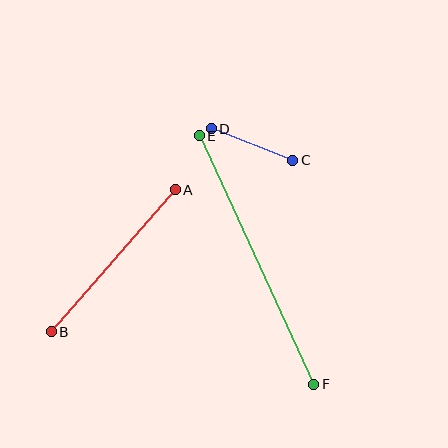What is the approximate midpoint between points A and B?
The midpoint is at approximately (113, 261) pixels.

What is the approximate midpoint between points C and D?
The midpoint is at approximately (252, 144) pixels.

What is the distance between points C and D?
The distance is approximately 87 pixels.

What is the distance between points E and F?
The distance is approximately 274 pixels.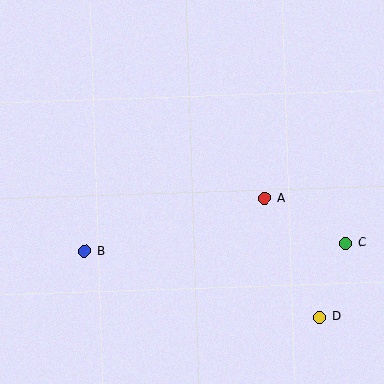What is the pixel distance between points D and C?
The distance between D and C is 78 pixels.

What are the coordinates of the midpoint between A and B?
The midpoint between A and B is at (175, 225).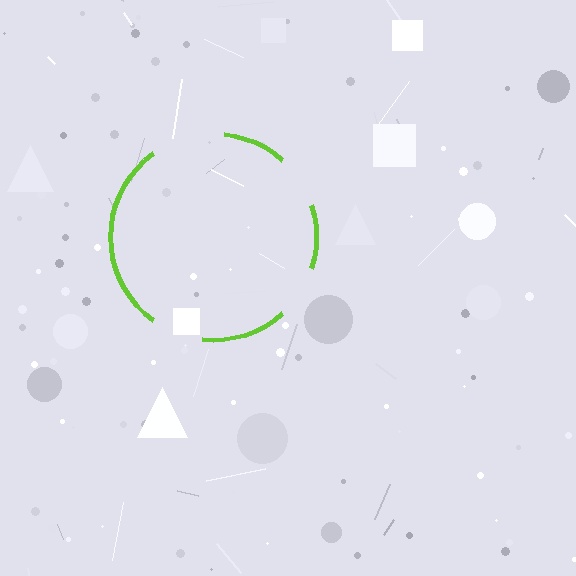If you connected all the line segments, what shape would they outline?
They would outline a circle.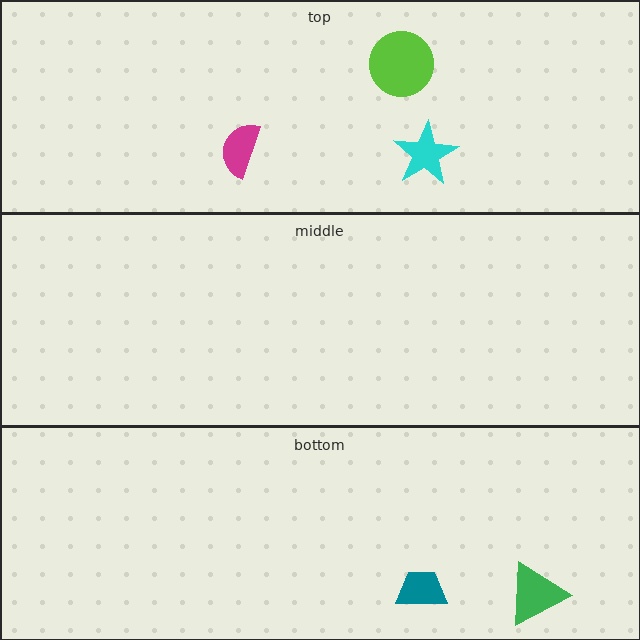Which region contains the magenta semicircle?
The top region.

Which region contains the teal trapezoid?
The bottom region.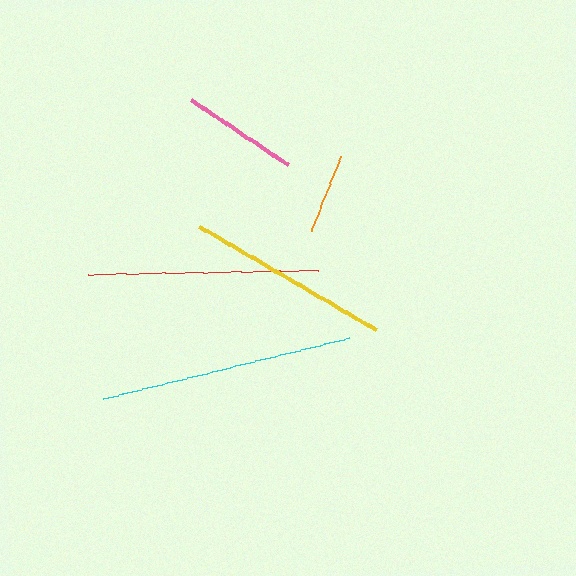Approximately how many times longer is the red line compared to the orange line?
The red line is approximately 2.8 times the length of the orange line.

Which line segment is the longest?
The cyan line is the longest at approximately 254 pixels.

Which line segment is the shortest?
The orange line is the shortest at approximately 82 pixels.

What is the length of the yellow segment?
The yellow segment is approximately 205 pixels long.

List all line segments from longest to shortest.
From longest to shortest: cyan, red, yellow, pink, orange.